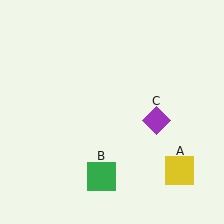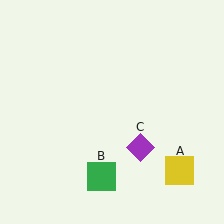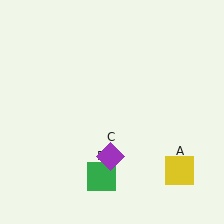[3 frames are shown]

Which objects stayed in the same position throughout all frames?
Yellow square (object A) and green square (object B) remained stationary.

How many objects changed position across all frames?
1 object changed position: purple diamond (object C).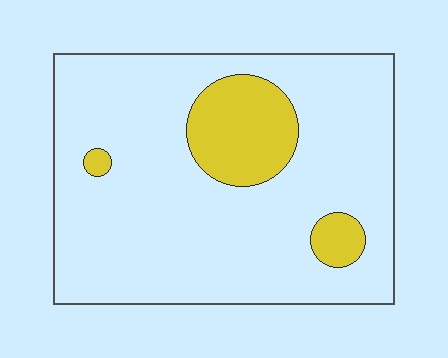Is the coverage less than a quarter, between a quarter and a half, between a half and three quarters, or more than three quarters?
Less than a quarter.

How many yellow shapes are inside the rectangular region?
3.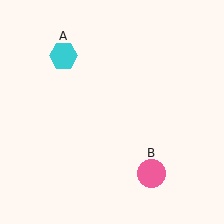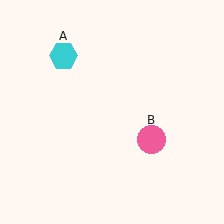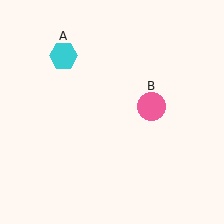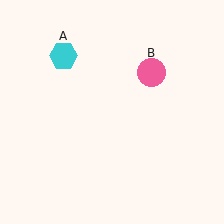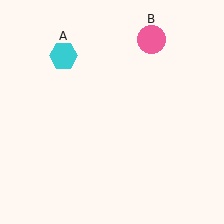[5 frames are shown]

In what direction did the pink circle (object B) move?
The pink circle (object B) moved up.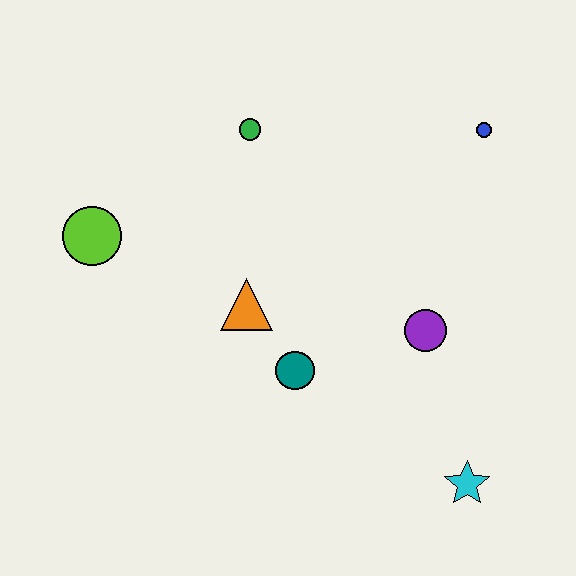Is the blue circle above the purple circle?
Yes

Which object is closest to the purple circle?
The teal circle is closest to the purple circle.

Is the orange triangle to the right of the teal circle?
No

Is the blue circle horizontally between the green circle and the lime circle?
No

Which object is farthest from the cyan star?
The lime circle is farthest from the cyan star.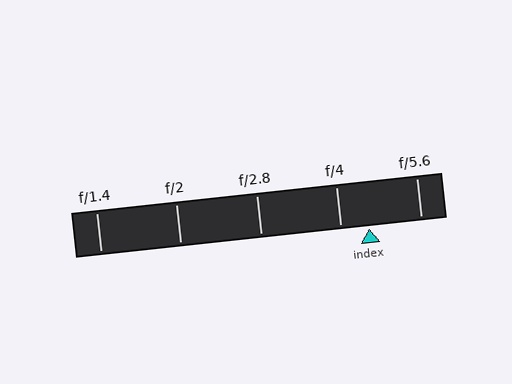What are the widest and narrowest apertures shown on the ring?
The widest aperture shown is f/1.4 and the narrowest is f/5.6.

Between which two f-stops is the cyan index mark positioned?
The index mark is between f/4 and f/5.6.